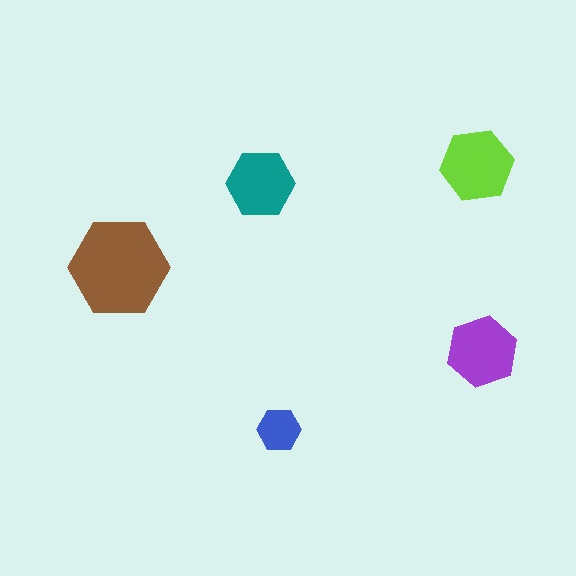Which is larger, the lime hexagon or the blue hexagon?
The lime one.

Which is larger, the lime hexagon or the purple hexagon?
The lime one.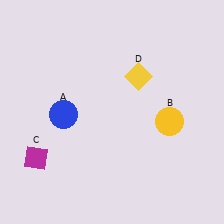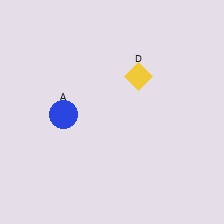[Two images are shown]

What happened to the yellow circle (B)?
The yellow circle (B) was removed in Image 2. It was in the bottom-right area of Image 1.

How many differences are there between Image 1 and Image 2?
There are 2 differences between the two images.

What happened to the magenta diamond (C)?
The magenta diamond (C) was removed in Image 2. It was in the bottom-left area of Image 1.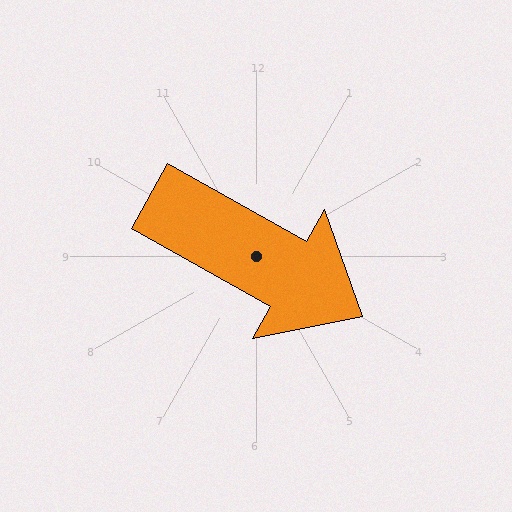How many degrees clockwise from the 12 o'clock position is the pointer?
Approximately 119 degrees.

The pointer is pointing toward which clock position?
Roughly 4 o'clock.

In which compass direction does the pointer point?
Southeast.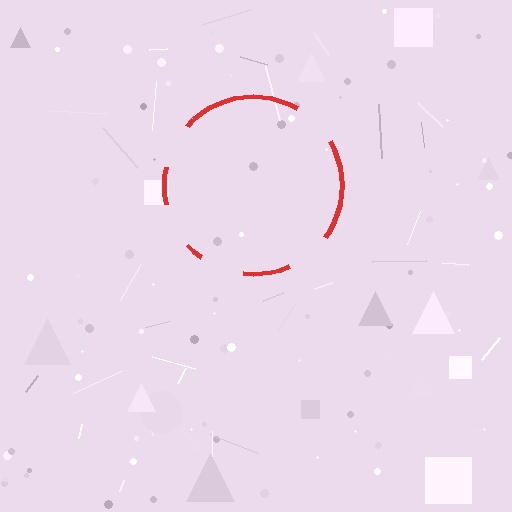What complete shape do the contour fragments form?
The contour fragments form a circle.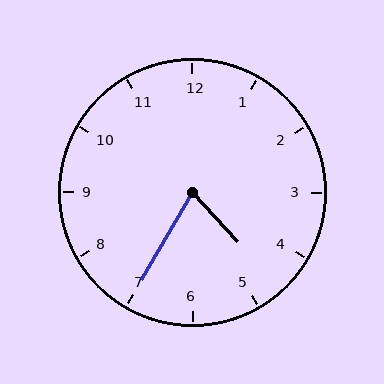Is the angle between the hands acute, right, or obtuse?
It is acute.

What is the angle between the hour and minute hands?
Approximately 72 degrees.